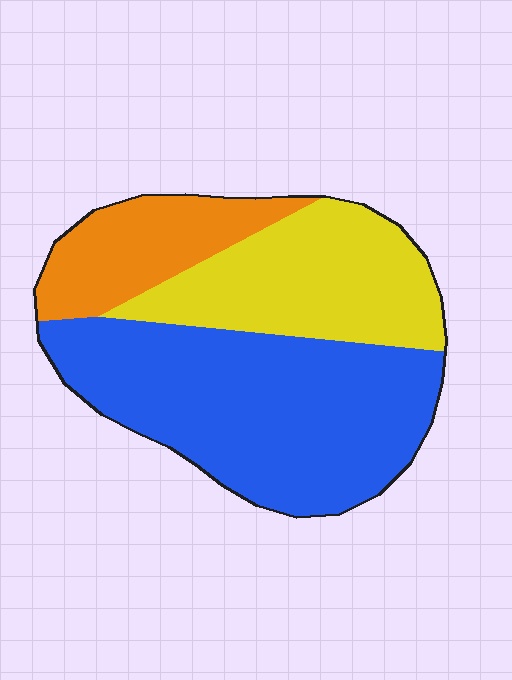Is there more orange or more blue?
Blue.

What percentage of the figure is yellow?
Yellow takes up about one third (1/3) of the figure.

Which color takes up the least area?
Orange, at roughly 20%.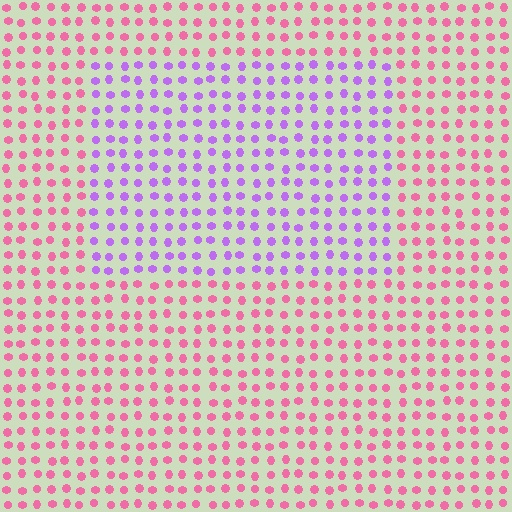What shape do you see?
I see a rectangle.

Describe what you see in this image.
The image is filled with small pink elements in a uniform arrangement. A rectangle-shaped region is visible where the elements are tinted to a slightly different hue, forming a subtle color boundary.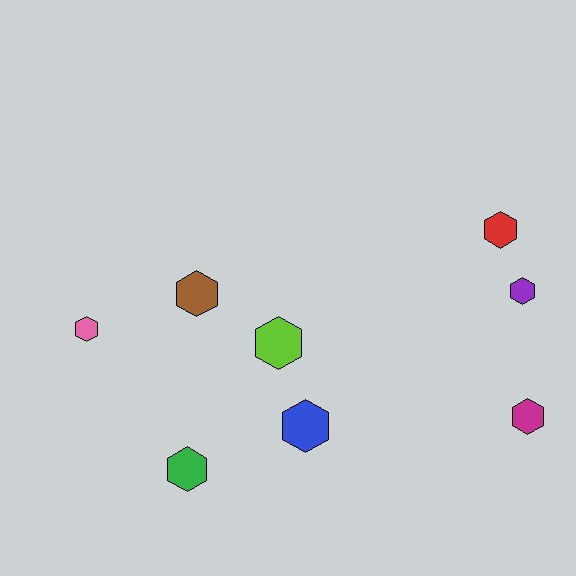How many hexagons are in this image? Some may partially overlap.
There are 8 hexagons.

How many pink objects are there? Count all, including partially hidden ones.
There is 1 pink object.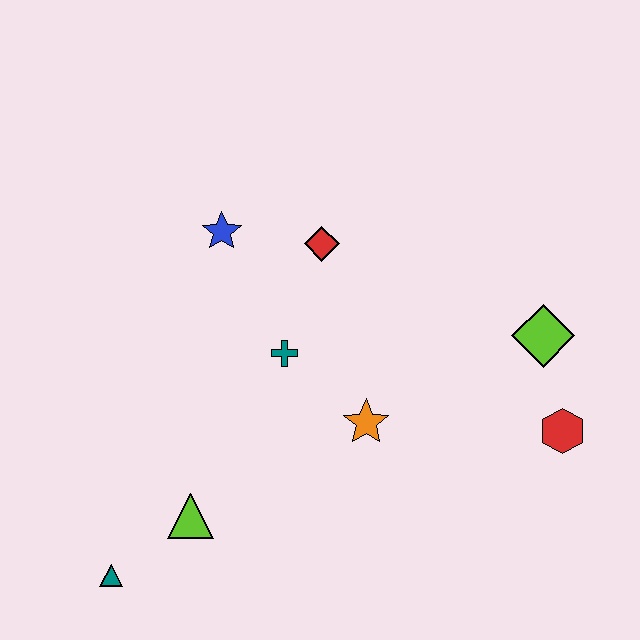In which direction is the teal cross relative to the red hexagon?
The teal cross is to the left of the red hexagon.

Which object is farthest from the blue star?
The red hexagon is farthest from the blue star.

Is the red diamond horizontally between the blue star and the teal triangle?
No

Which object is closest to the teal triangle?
The lime triangle is closest to the teal triangle.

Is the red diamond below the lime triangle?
No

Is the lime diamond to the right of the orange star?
Yes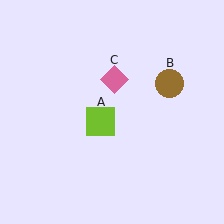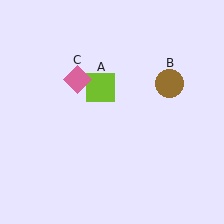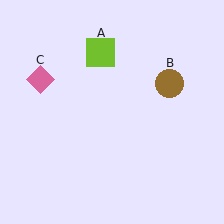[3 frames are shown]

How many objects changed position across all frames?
2 objects changed position: lime square (object A), pink diamond (object C).